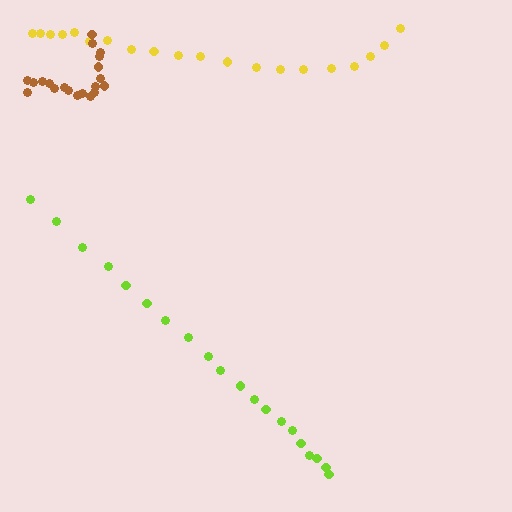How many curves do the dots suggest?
There are 3 distinct paths.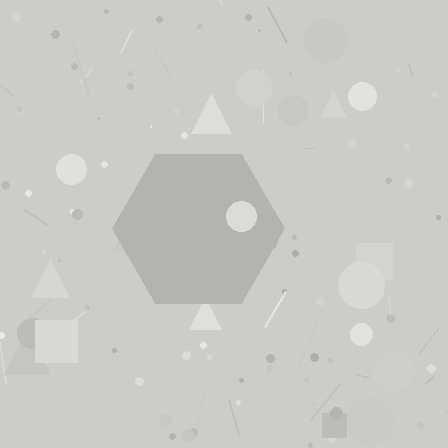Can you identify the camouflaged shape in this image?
The camouflaged shape is a hexagon.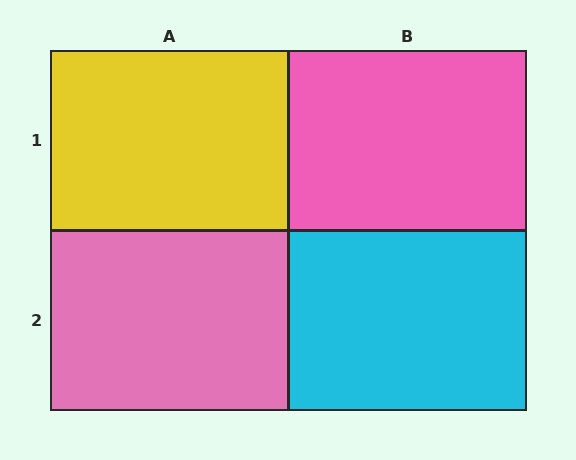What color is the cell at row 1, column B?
Pink.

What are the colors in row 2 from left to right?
Pink, cyan.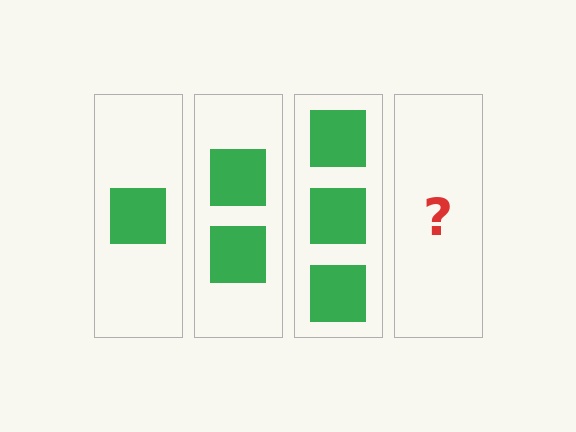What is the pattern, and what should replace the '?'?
The pattern is that each step adds one more square. The '?' should be 4 squares.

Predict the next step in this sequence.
The next step is 4 squares.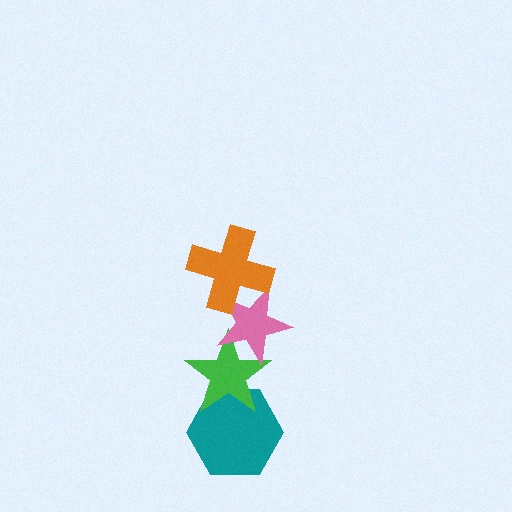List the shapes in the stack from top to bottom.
From top to bottom: the orange cross, the pink star, the green star, the teal hexagon.